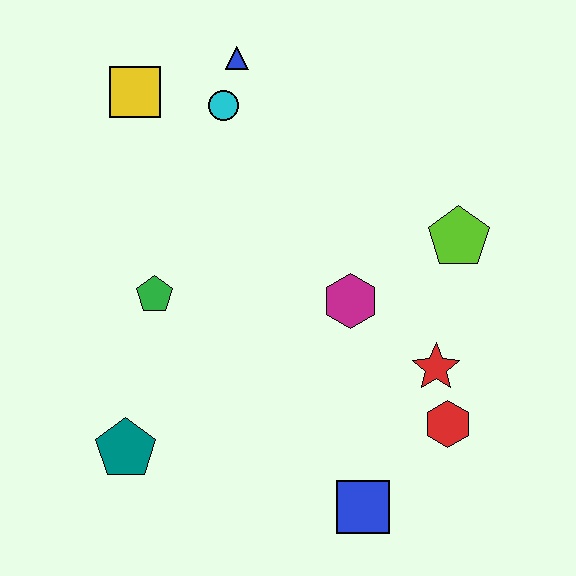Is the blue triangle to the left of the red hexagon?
Yes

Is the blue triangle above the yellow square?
Yes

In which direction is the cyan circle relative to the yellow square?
The cyan circle is to the right of the yellow square.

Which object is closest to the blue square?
The red hexagon is closest to the blue square.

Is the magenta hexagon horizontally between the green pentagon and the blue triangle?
No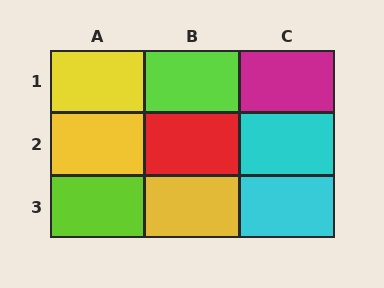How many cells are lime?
2 cells are lime.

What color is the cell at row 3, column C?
Cyan.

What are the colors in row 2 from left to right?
Yellow, red, cyan.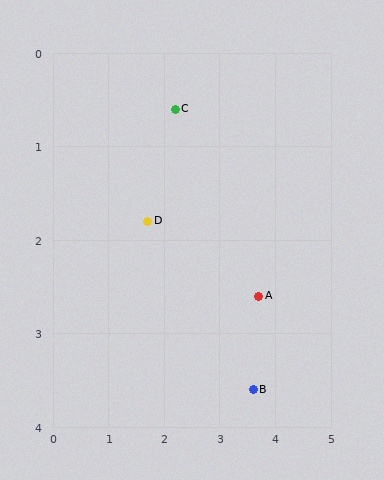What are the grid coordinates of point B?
Point B is at approximately (3.6, 3.6).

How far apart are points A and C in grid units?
Points A and C are about 2.5 grid units apart.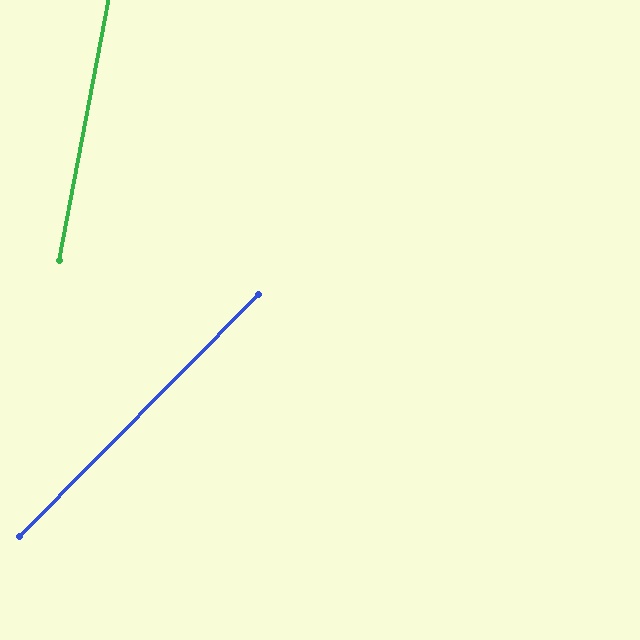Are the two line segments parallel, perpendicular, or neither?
Neither parallel nor perpendicular — they differ by about 34°.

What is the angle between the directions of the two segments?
Approximately 34 degrees.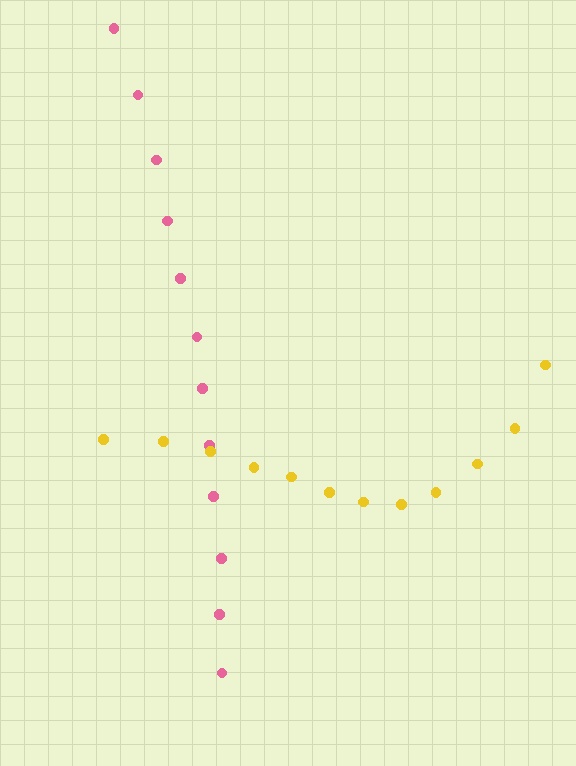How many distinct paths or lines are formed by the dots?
There are 2 distinct paths.